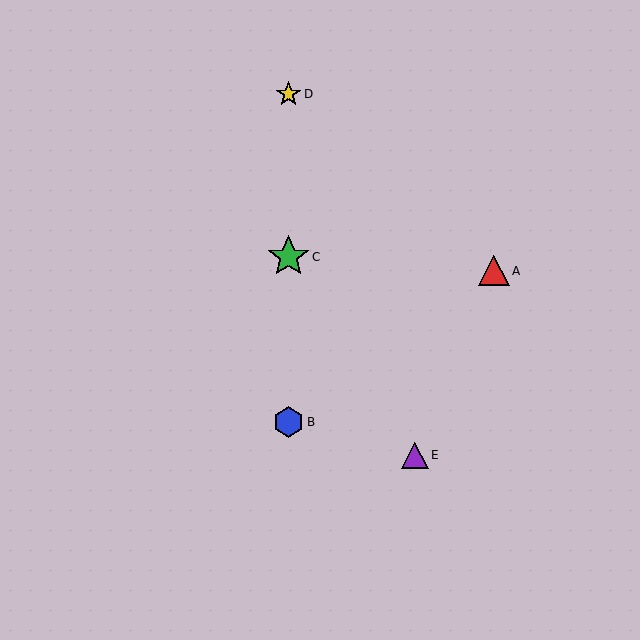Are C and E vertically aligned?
No, C is at x≈288 and E is at x≈415.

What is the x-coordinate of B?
Object B is at x≈288.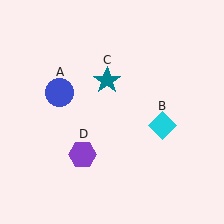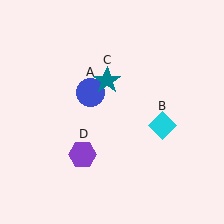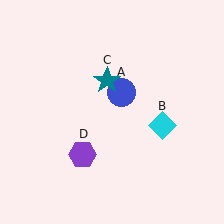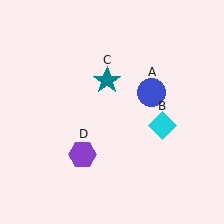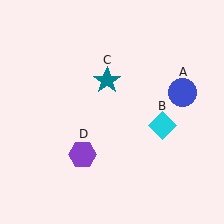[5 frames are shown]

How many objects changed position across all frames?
1 object changed position: blue circle (object A).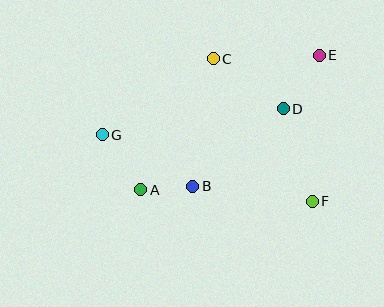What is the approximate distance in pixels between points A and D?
The distance between A and D is approximately 164 pixels.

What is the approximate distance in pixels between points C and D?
The distance between C and D is approximately 86 pixels.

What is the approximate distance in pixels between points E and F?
The distance between E and F is approximately 146 pixels.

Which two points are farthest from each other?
Points E and G are farthest from each other.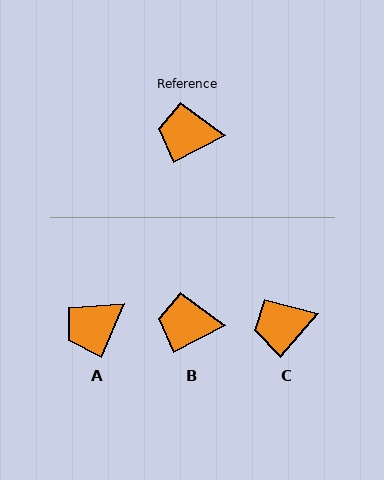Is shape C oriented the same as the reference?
No, it is off by about 21 degrees.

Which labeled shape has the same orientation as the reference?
B.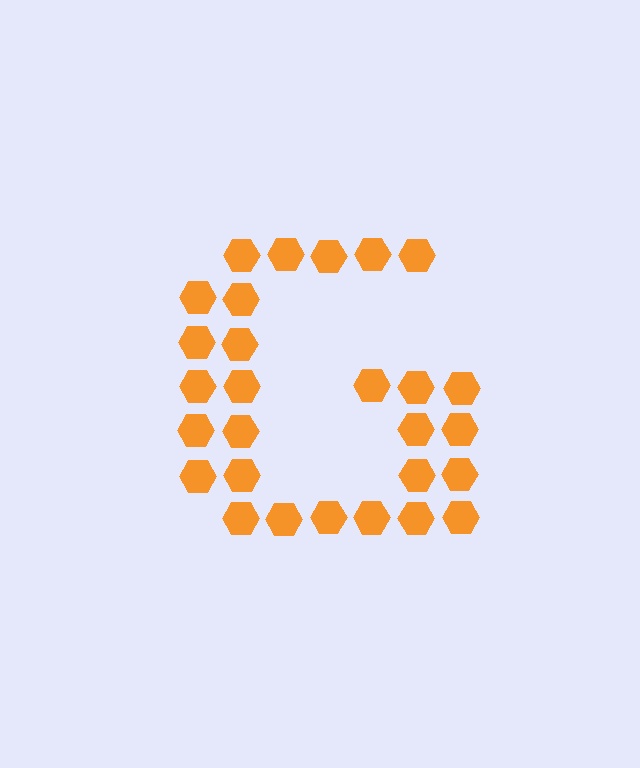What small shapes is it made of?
It is made of small hexagons.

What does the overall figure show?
The overall figure shows the letter G.